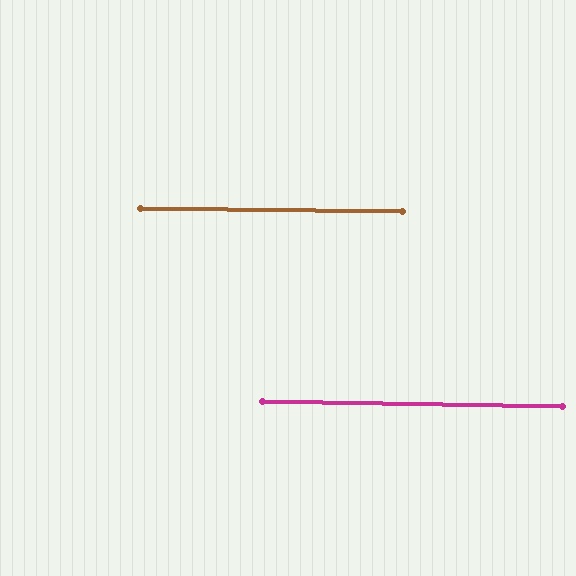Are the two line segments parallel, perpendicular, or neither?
Parallel — their directions differ by only 0.5°.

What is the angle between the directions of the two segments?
Approximately 1 degree.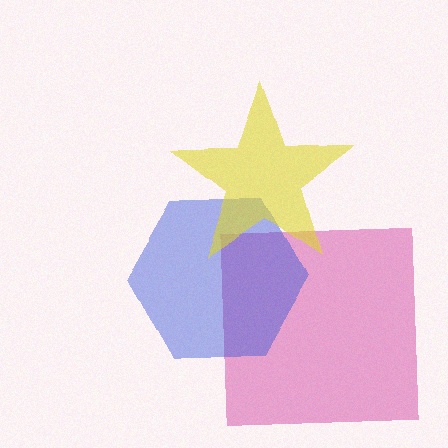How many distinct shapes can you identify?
There are 3 distinct shapes: a magenta square, a blue hexagon, a yellow star.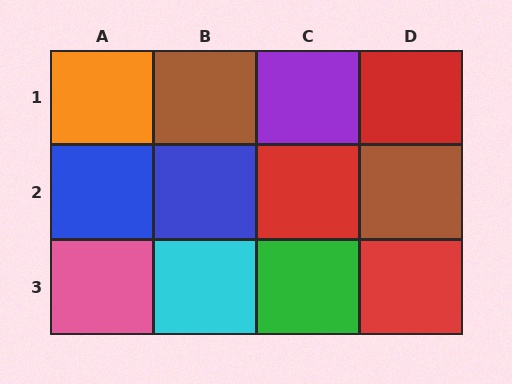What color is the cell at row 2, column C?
Red.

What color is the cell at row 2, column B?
Blue.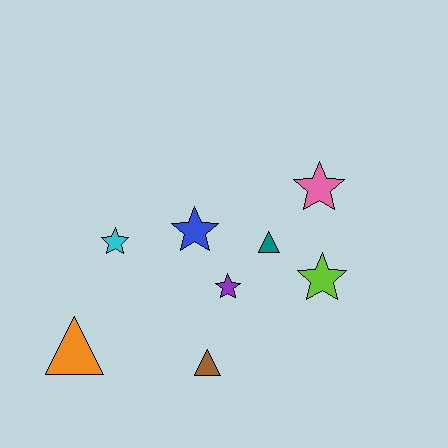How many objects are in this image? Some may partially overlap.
There are 8 objects.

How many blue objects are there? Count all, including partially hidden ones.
There is 1 blue object.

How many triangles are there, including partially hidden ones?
There are 3 triangles.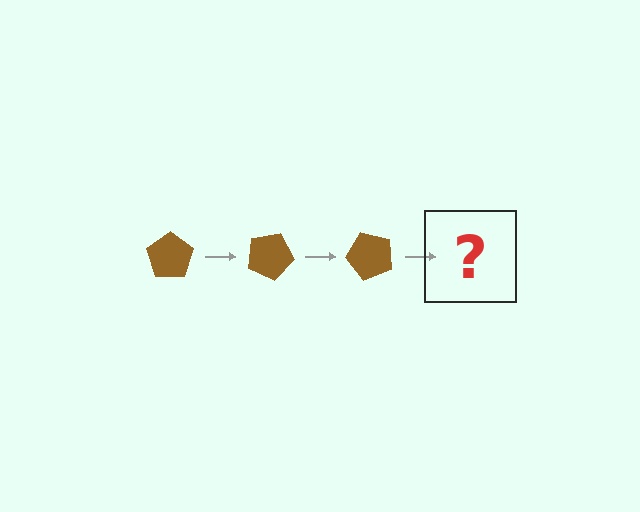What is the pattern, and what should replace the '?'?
The pattern is that the pentagon rotates 25 degrees each step. The '?' should be a brown pentagon rotated 75 degrees.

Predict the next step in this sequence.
The next step is a brown pentagon rotated 75 degrees.